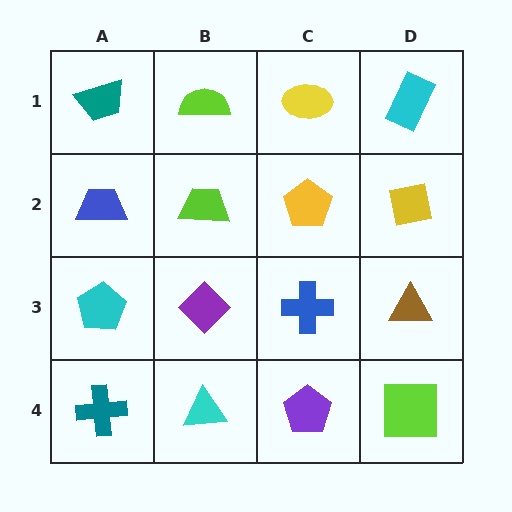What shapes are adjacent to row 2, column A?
A teal trapezoid (row 1, column A), a cyan pentagon (row 3, column A), a lime trapezoid (row 2, column B).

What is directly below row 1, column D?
A yellow square.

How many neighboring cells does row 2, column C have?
4.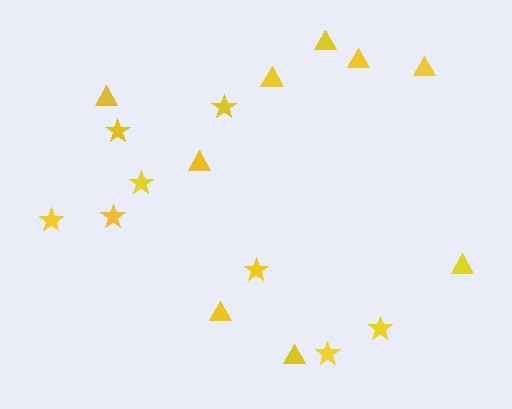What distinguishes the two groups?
There are 2 groups: one group of triangles (9) and one group of stars (8).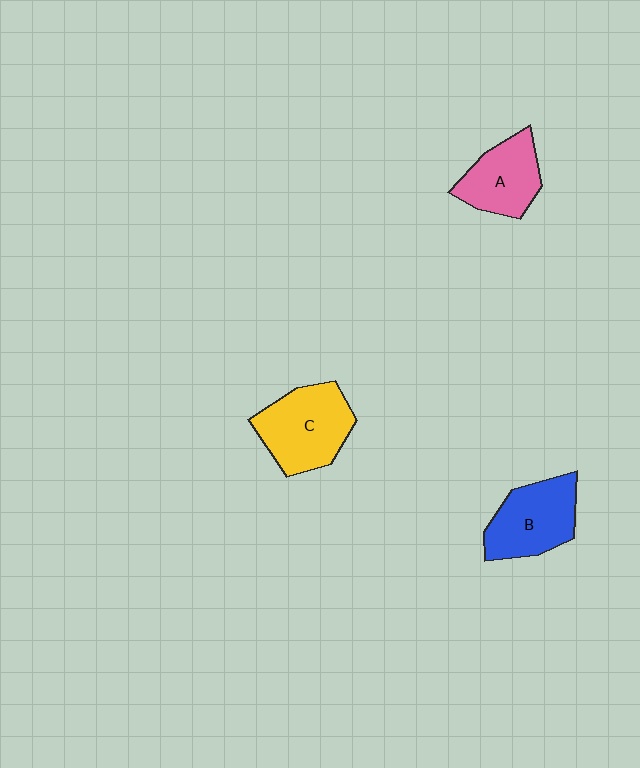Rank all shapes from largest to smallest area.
From largest to smallest: C (yellow), B (blue), A (pink).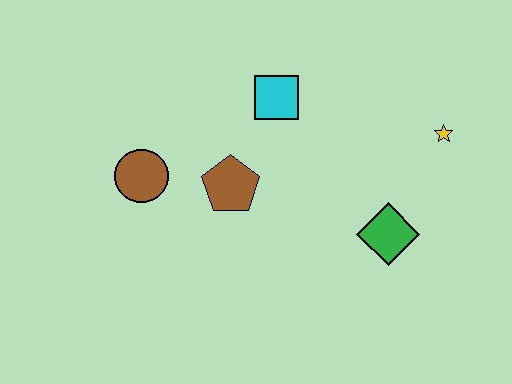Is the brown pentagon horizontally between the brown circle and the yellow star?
Yes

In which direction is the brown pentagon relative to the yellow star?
The brown pentagon is to the left of the yellow star.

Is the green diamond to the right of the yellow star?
No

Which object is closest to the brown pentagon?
The brown circle is closest to the brown pentagon.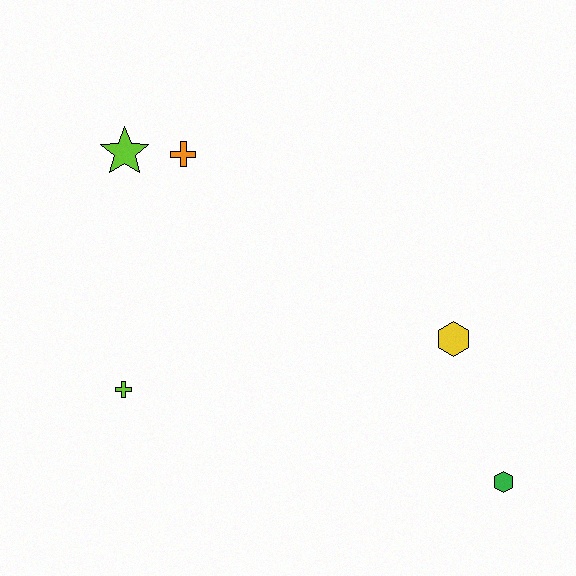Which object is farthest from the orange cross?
The green hexagon is farthest from the orange cross.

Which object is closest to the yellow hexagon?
The green hexagon is closest to the yellow hexagon.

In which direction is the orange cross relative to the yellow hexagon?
The orange cross is to the left of the yellow hexagon.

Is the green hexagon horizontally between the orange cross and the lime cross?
No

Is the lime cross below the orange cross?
Yes